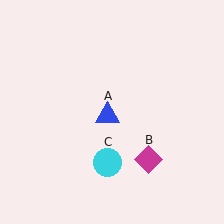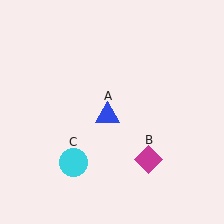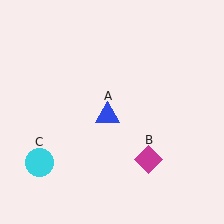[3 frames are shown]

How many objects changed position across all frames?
1 object changed position: cyan circle (object C).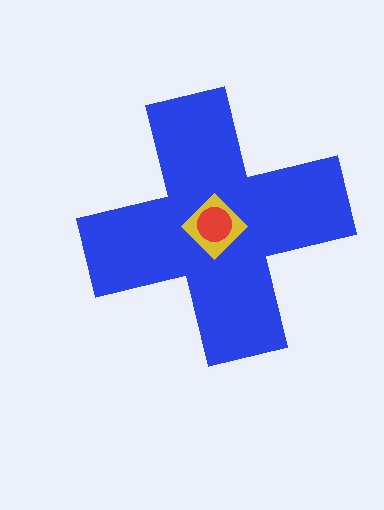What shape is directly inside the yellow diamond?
The red circle.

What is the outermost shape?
The blue cross.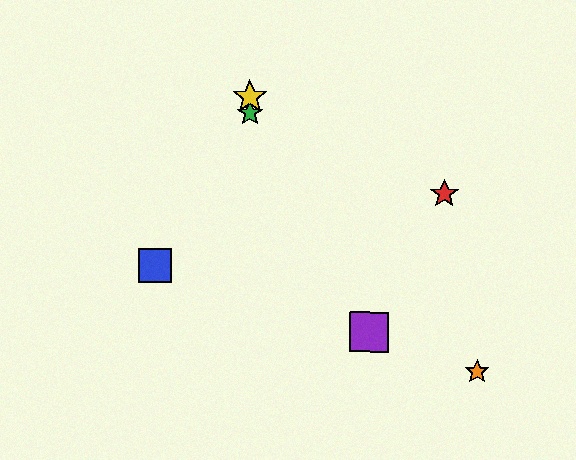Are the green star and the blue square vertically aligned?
No, the green star is at x≈250 and the blue square is at x≈155.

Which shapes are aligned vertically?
The green star, the yellow star are aligned vertically.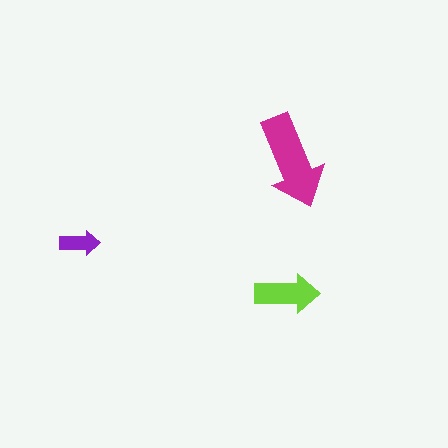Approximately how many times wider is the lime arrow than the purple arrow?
About 1.5 times wider.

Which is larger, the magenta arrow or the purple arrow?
The magenta one.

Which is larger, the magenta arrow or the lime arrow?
The magenta one.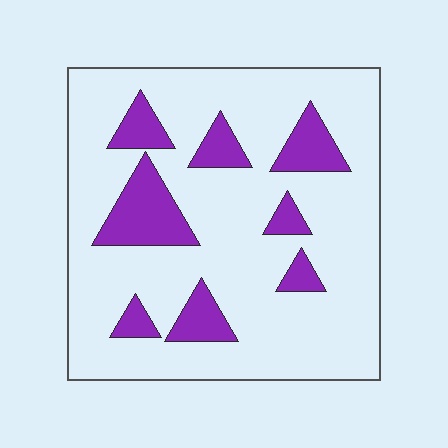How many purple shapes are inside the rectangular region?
8.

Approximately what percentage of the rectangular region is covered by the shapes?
Approximately 20%.